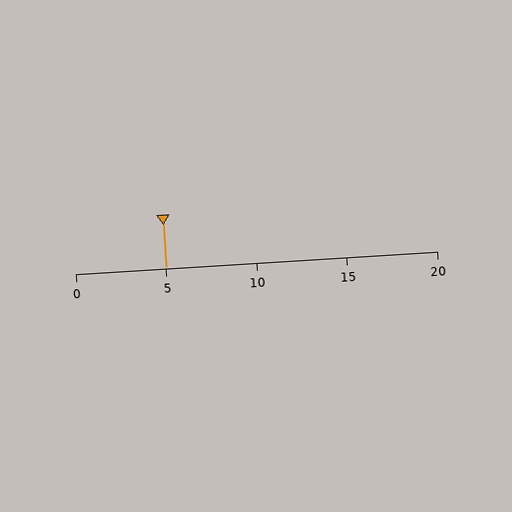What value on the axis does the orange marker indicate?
The marker indicates approximately 5.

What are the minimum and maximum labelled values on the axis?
The axis runs from 0 to 20.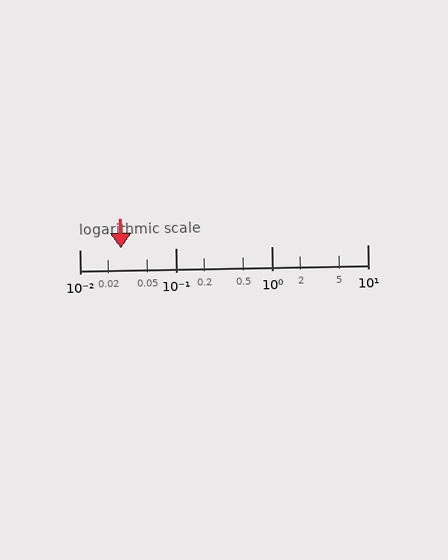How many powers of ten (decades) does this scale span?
The scale spans 3 decades, from 0.01 to 10.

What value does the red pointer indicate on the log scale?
The pointer indicates approximately 0.027.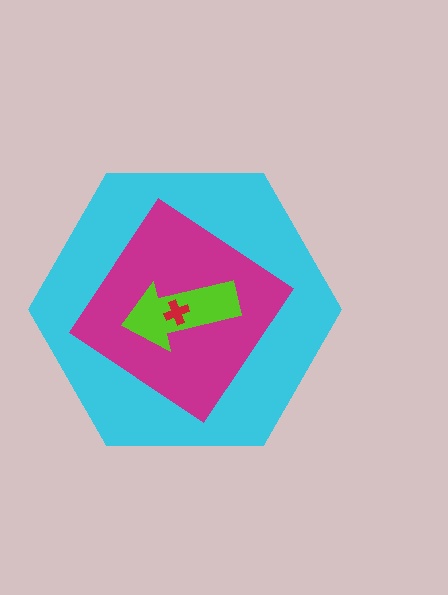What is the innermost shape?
The red cross.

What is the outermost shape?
The cyan hexagon.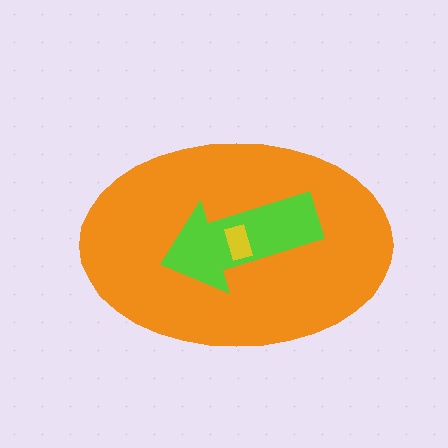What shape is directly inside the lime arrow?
The yellow rectangle.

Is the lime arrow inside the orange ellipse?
Yes.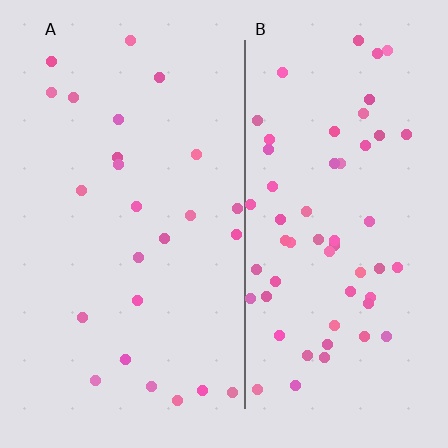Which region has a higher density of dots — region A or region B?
B (the right).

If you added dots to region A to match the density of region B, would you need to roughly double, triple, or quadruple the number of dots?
Approximately double.